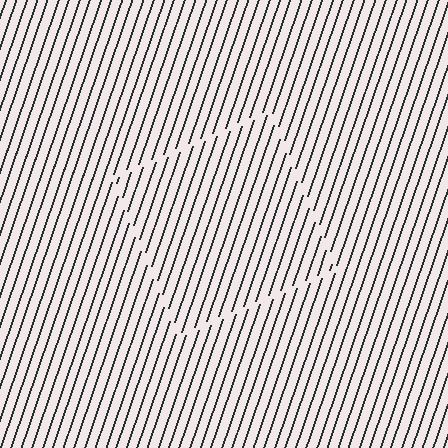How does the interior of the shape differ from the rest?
The interior of the shape contains the same grating, shifted by half a period — the contour is defined by the phase discontinuity where line-ends from the inner and outer gratings abut.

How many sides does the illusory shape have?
4 sides — the line-ends trace a square.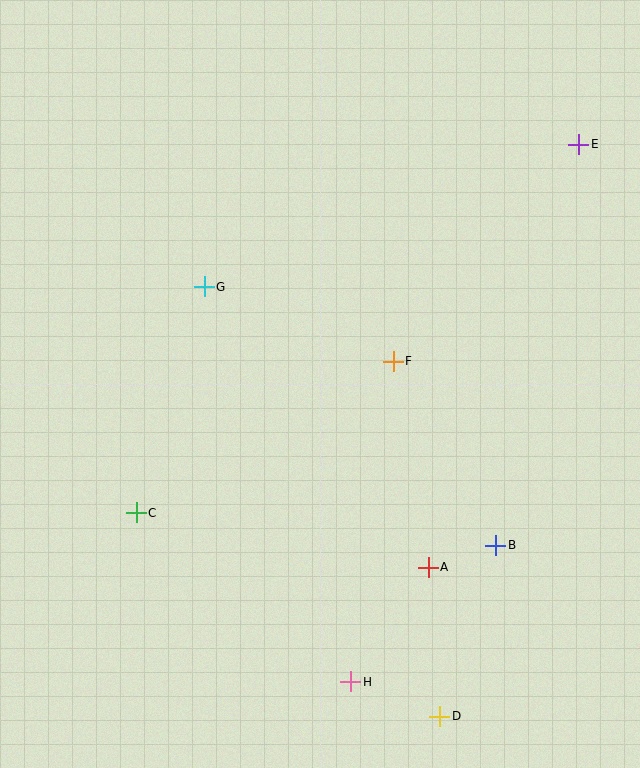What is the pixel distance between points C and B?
The distance between C and B is 361 pixels.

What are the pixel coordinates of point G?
Point G is at (204, 287).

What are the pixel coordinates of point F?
Point F is at (393, 362).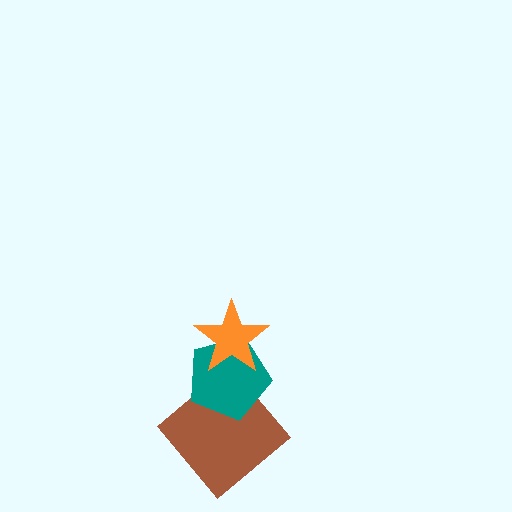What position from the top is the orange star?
The orange star is 1st from the top.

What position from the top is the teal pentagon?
The teal pentagon is 2nd from the top.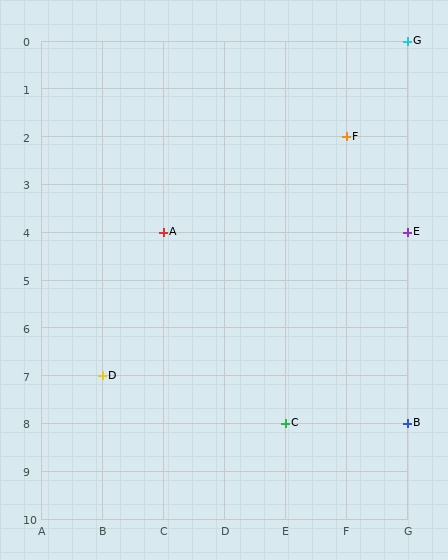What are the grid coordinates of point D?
Point D is at grid coordinates (B, 7).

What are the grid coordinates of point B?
Point B is at grid coordinates (G, 8).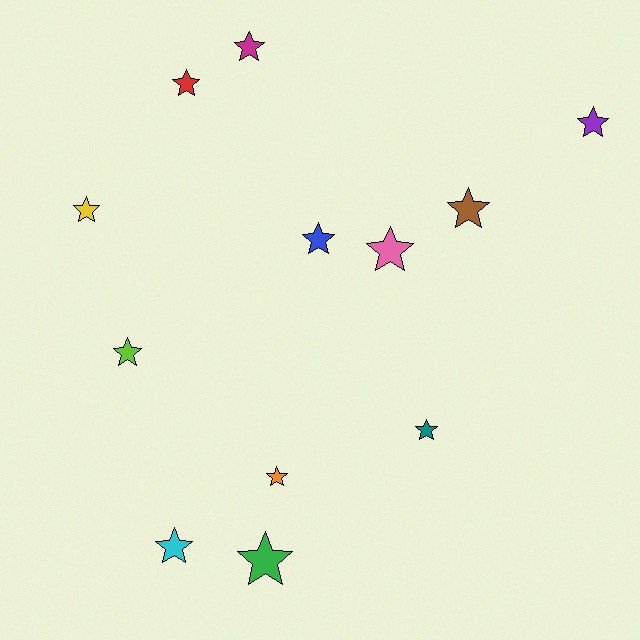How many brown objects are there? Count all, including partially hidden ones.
There is 1 brown object.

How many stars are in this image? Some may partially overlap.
There are 12 stars.